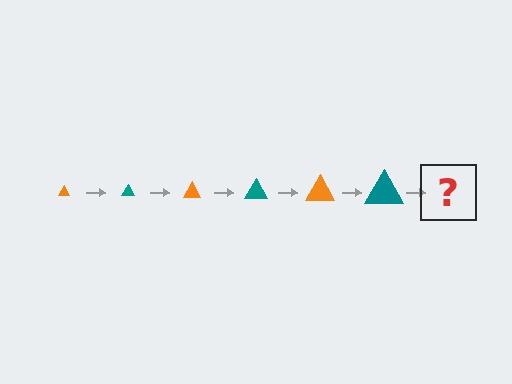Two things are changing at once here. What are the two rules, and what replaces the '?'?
The two rules are that the triangle grows larger each step and the color cycles through orange and teal. The '?' should be an orange triangle, larger than the previous one.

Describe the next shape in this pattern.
It should be an orange triangle, larger than the previous one.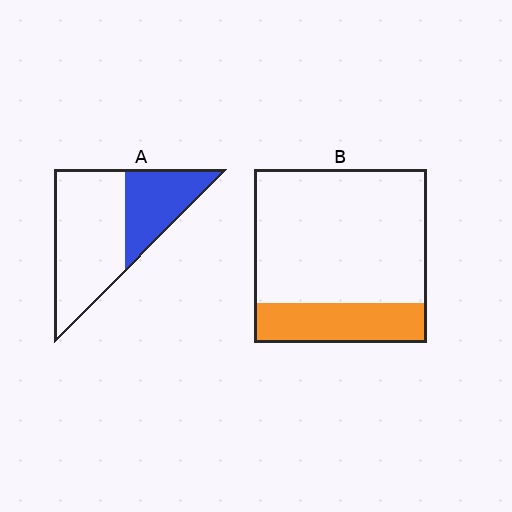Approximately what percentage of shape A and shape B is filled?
A is approximately 35% and B is approximately 25%.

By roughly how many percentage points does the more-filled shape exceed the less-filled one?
By roughly 10 percentage points (A over B).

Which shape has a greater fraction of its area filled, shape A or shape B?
Shape A.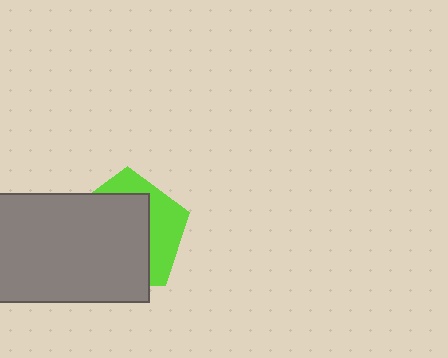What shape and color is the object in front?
The object in front is a gray rectangle.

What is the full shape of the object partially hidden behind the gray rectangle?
The partially hidden object is a lime pentagon.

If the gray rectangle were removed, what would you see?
You would see the complete lime pentagon.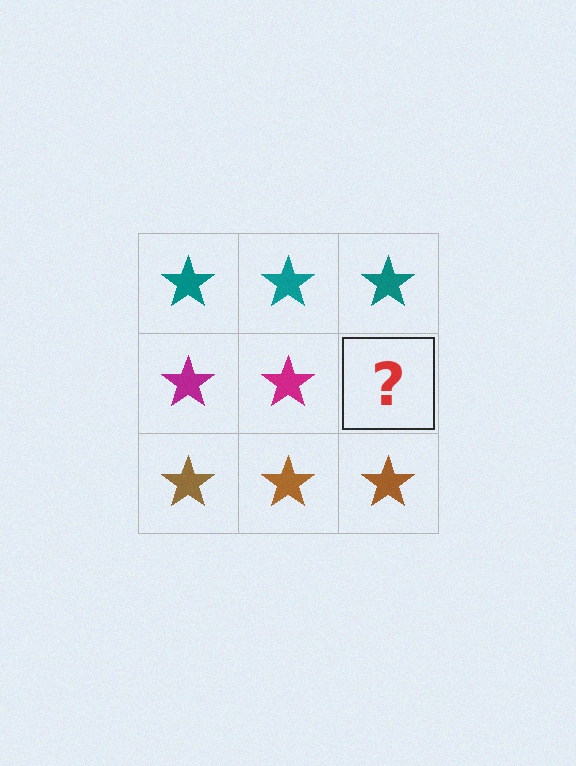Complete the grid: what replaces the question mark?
The question mark should be replaced with a magenta star.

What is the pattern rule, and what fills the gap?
The rule is that each row has a consistent color. The gap should be filled with a magenta star.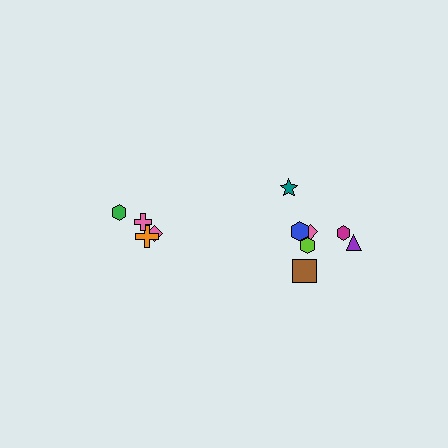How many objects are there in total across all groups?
There are 11 objects.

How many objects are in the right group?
There are 7 objects.